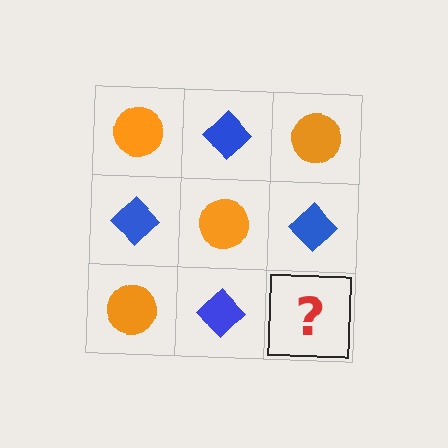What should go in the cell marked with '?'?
The missing cell should contain an orange circle.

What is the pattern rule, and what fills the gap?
The rule is that it alternates orange circle and blue diamond in a checkerboard pattern. The gap should be filled with an orange circle.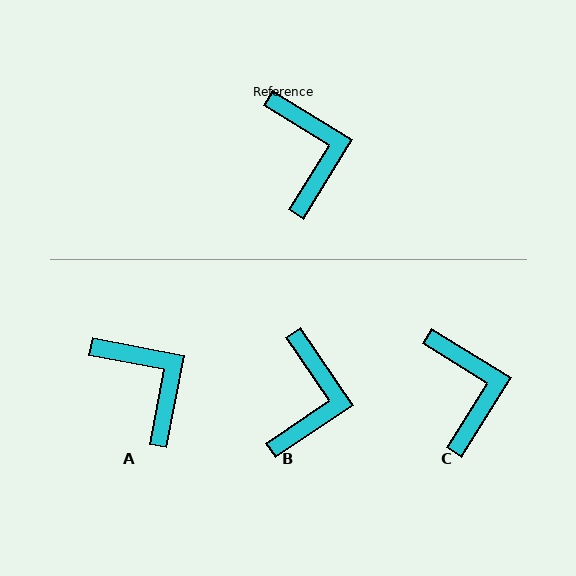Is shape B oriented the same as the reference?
No, it is off by about 24 degrees.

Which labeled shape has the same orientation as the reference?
C.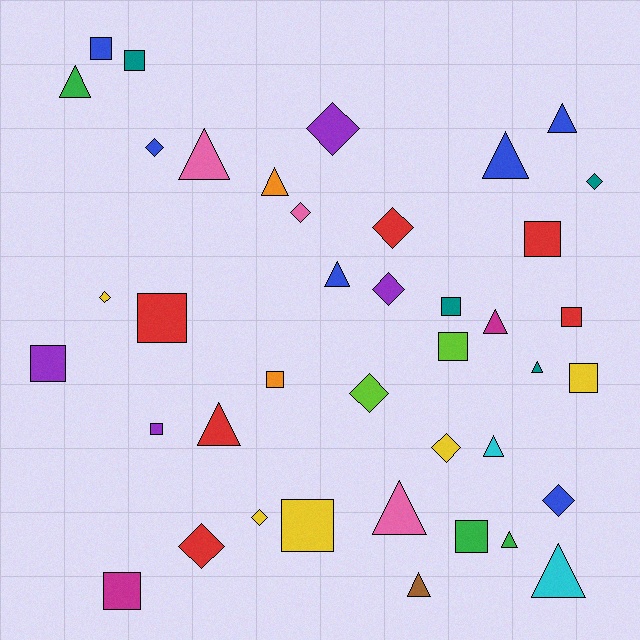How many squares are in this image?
There are 14 squares.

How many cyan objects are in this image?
There are 2 cyan objects.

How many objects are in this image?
There are 40 objects.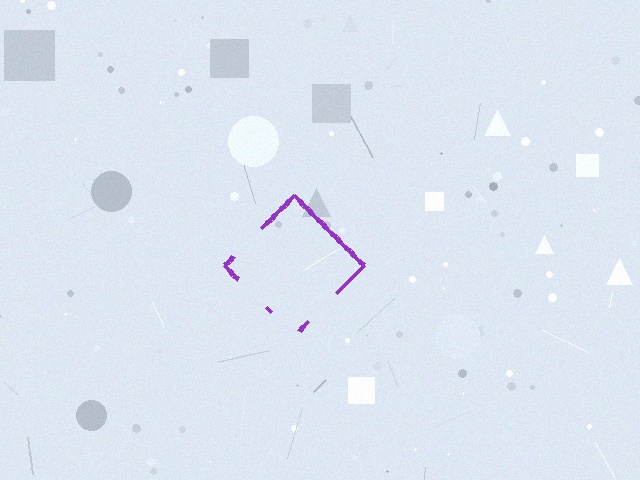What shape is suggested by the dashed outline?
The dashed outline suggests a diamond.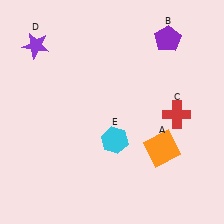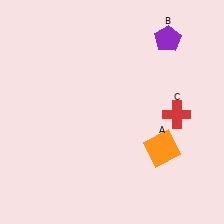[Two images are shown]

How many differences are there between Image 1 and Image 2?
There are 2 differences between the two images.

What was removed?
The cyan hexagon (E), the purple star (D) were removed in Image 2.